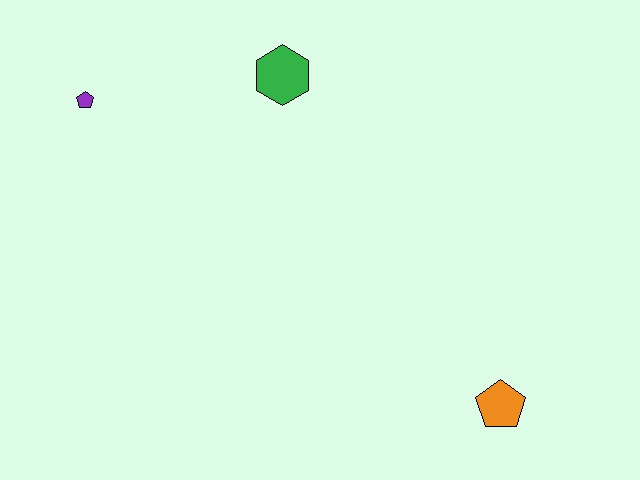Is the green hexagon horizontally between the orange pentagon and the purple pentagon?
Yes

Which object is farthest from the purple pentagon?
The orange pentagon is farthest from the purple pentagon.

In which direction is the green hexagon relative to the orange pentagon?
The green hexagon is above the orange pentagon.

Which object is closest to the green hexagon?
The purple pentagon is closest to the green hexagon.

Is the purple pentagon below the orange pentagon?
No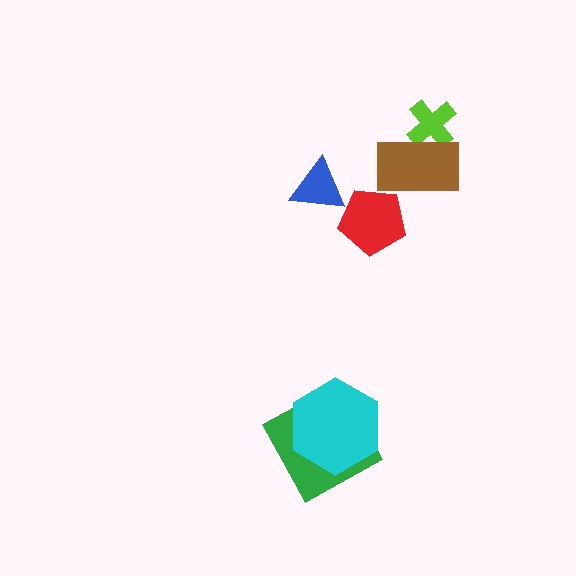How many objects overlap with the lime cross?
1 object overlaps with the lime cross.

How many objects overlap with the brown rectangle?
1 object overlaps with the brown rectangle.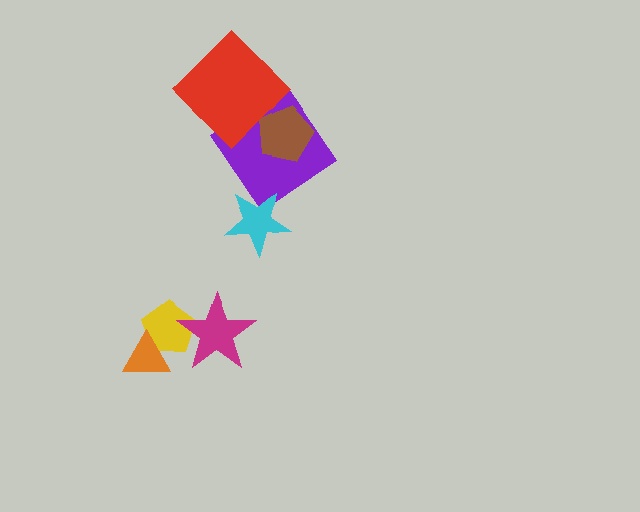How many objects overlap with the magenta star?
1 object overlaps with the magenta star.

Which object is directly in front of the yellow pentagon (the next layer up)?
The magenta star is directly in front of the yellow pentagon.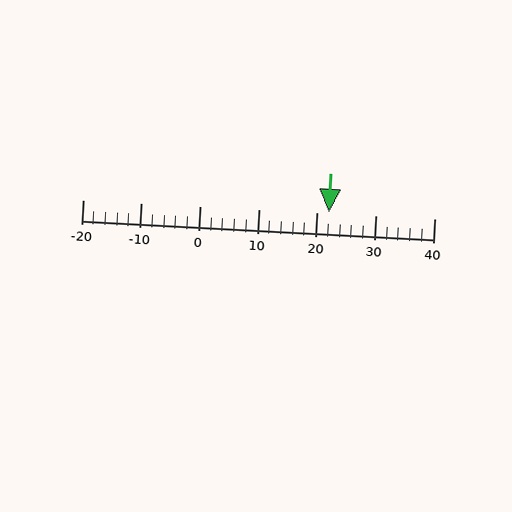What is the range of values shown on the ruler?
The ruler shows values from -20 to 40.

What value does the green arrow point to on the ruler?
The green arrow points to approximately 22.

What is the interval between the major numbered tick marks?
The major tick marks are spaced 10 units apart.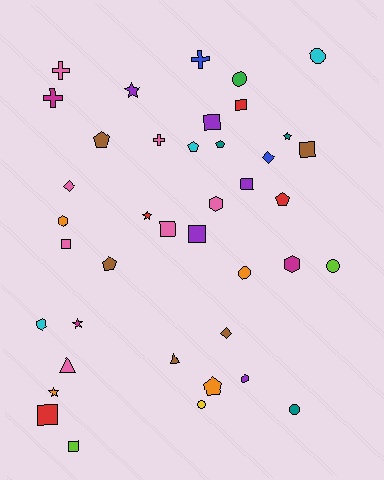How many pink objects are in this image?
There are 7 pink objects.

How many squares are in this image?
There are 9 squares.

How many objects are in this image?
There are 40 objects.